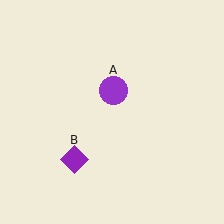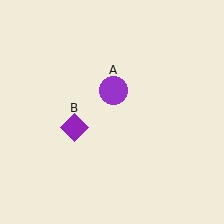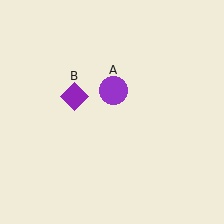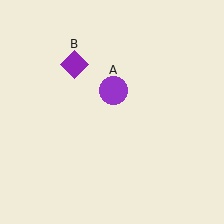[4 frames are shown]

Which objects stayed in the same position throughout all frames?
Purple circle (object A) remained stationary.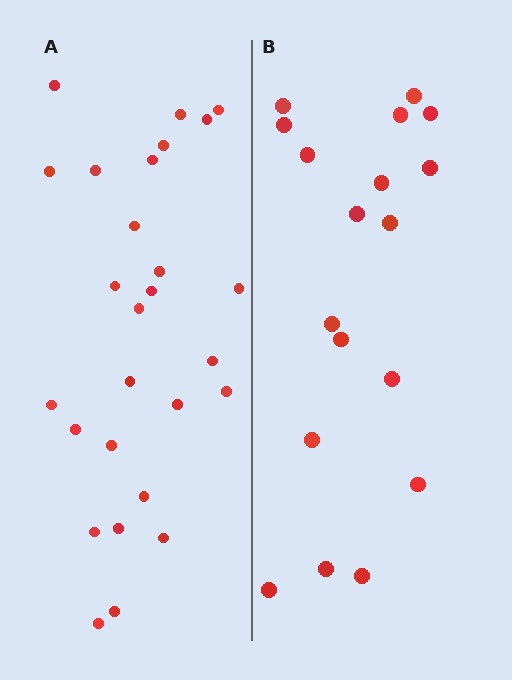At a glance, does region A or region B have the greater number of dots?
Region A (the left region) has more dots.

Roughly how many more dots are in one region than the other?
Region A has roughly 8 or so more dots than region B.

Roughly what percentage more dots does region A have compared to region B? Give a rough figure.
About 50% more.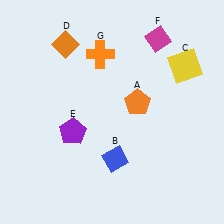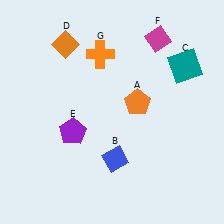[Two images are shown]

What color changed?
The square (C) changed from yellow in Image 1 to teal in Image 2.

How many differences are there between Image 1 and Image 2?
There is 1 difference between the two images.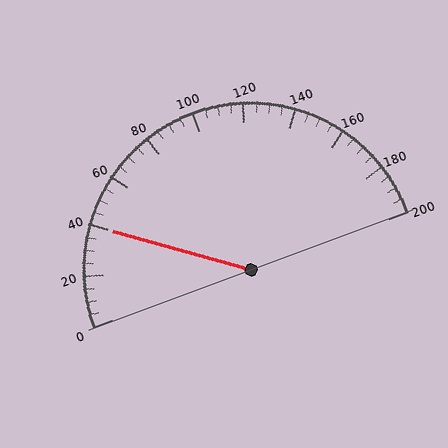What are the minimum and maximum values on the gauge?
The gauge ranges from 0 to 200.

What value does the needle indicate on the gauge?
The needle indicates approximately 40.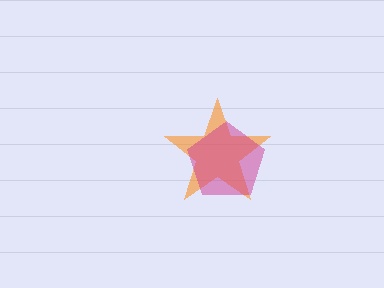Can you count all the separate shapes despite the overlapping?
Yes, there are 2 separate shapes.